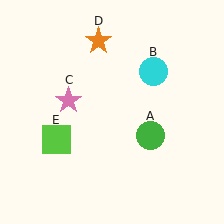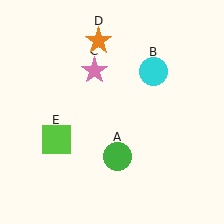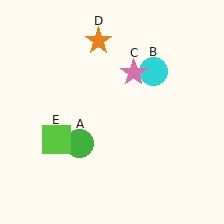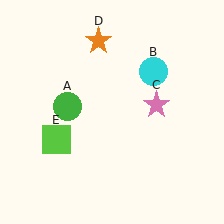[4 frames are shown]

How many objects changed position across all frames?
2 objects changed position: green circle (object A), pink star (object C).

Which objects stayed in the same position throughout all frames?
Cyan circle (object B) and orange star (object D) and lime square (object E) remained stationary.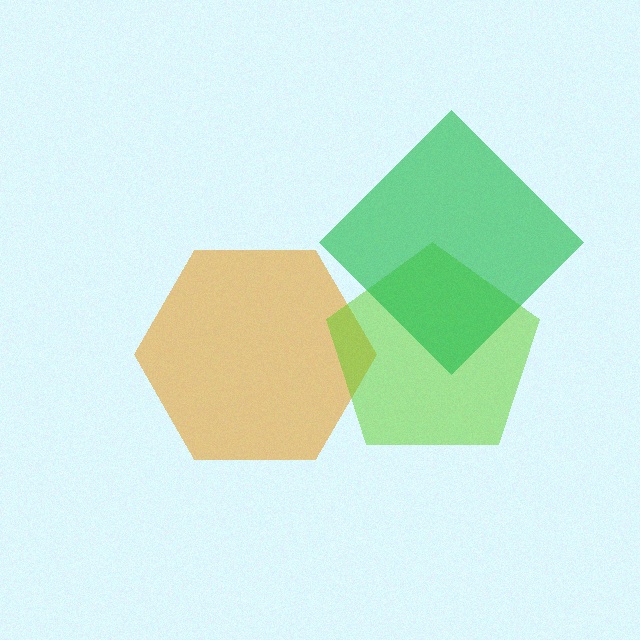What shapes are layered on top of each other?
The layered shapes are: an orange hexagon, a lime pentagon, a green diamond.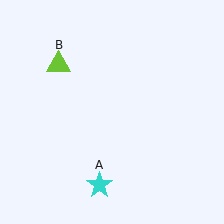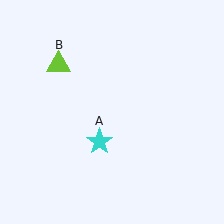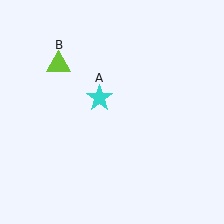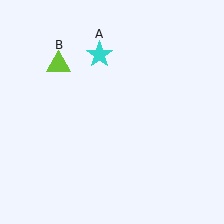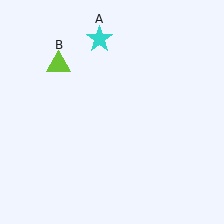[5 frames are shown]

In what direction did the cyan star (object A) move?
The cyan star (object A) moved up.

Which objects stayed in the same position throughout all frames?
Lime triangle (object B) remained stationary.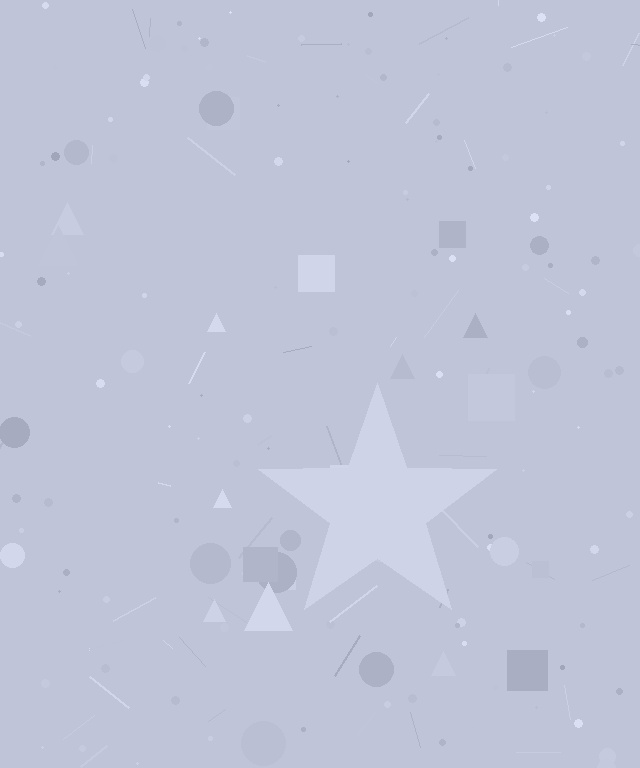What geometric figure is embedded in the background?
A star is embedded in the background.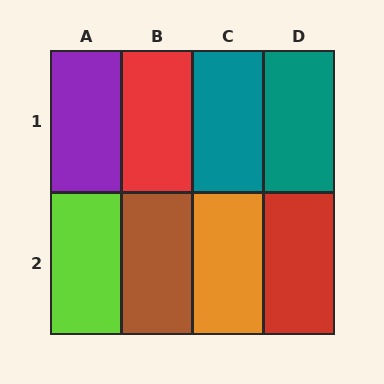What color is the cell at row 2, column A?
Lime.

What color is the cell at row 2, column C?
Orange.